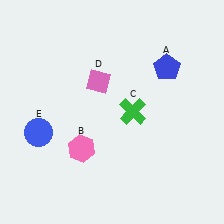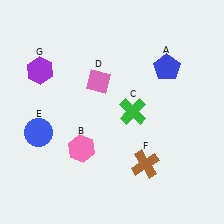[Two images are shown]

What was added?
A brown cross (F), a purple hexagon (G) were added in Image 2.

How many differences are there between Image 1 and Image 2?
There are 2 differences between the two images.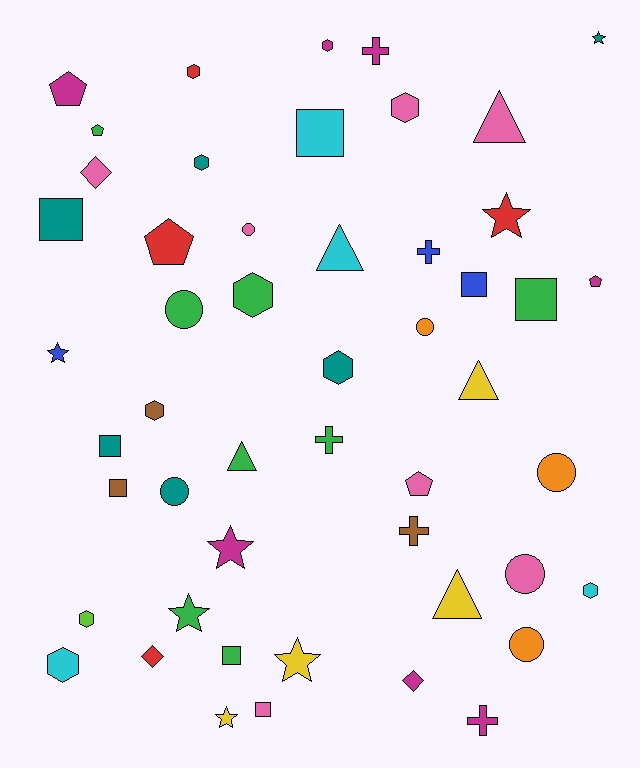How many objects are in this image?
There are 50 objects.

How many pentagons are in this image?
There are 5 pentagons.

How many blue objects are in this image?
There are 3 blue objects.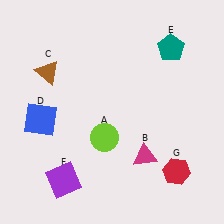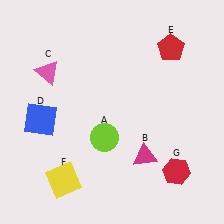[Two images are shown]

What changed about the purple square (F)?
In Image 1, F is purple. In Image 2, it changed to yellow.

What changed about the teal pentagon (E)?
In Image 1, E is teal. In Image 2, it changed to red.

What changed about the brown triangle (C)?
In Image 1, C is brown. In Image 2, it changed to pink.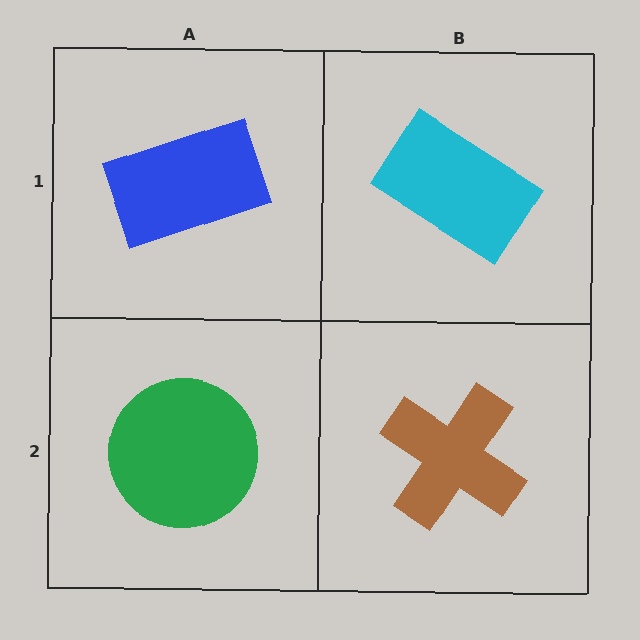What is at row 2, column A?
A green circle.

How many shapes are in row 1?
2 shapes.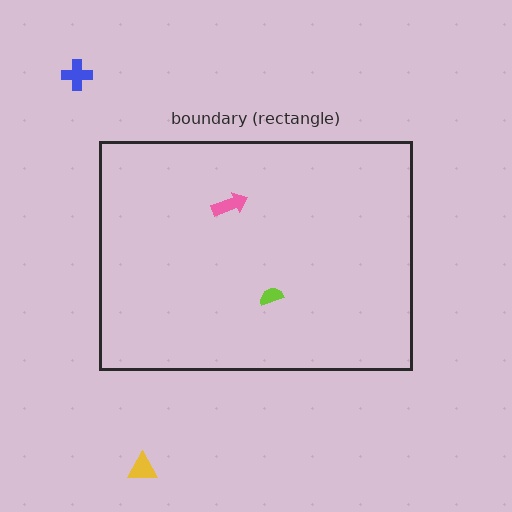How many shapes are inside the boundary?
2 inside, 2 outside.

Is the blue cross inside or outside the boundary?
Outside.